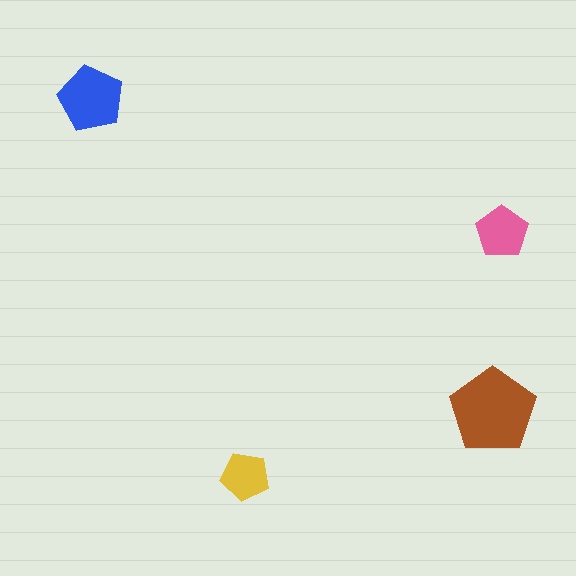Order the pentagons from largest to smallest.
the brown one, the blue one, the pink one, the yellow one.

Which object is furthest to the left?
The blue pentagon is leftmost.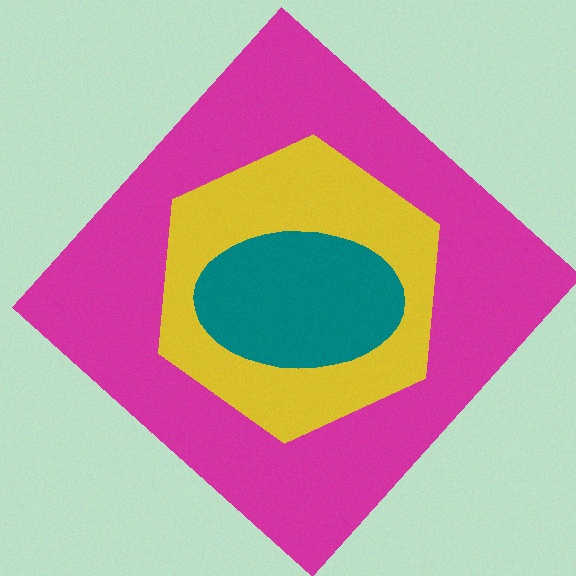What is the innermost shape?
The teal ellipse.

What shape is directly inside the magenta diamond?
The yellow hexagon.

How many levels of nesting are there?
3.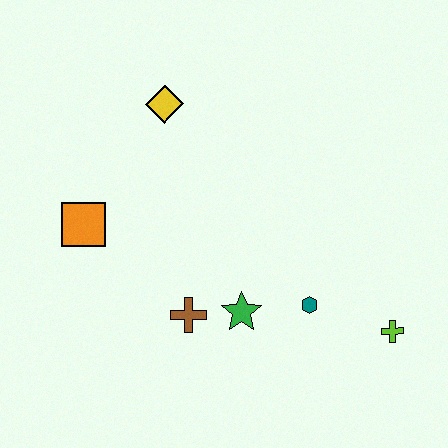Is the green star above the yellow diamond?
No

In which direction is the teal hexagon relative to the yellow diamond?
The teal hexagon is below the yellow diamond.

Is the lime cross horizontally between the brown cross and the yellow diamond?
No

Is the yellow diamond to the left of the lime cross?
Yes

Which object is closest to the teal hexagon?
The green star is closest to the teal hexagon.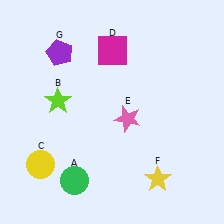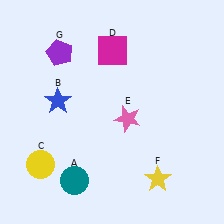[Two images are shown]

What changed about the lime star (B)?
In Image 1, B is lime. In Image 2, it changed to blue.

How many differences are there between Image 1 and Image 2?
There are 2 differences between the two images.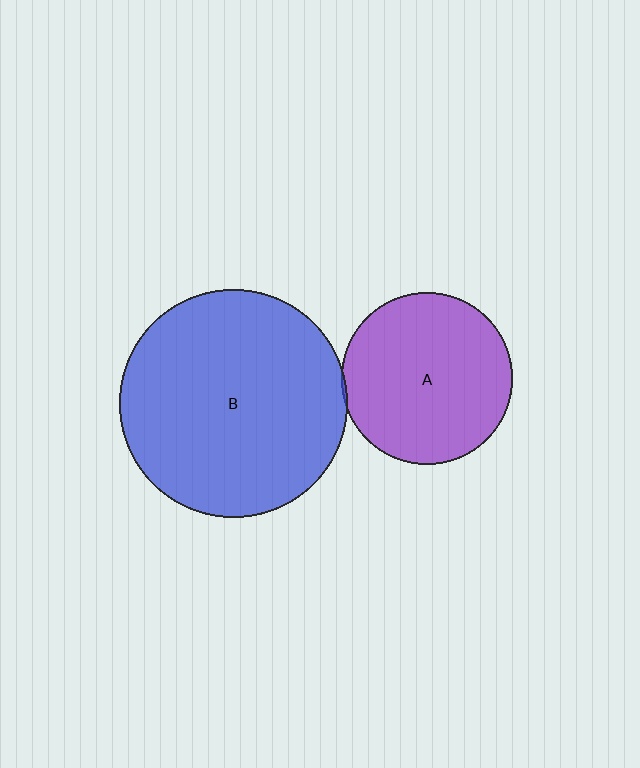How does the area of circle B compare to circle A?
Approximately 1.8 times.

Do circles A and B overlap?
Yes.